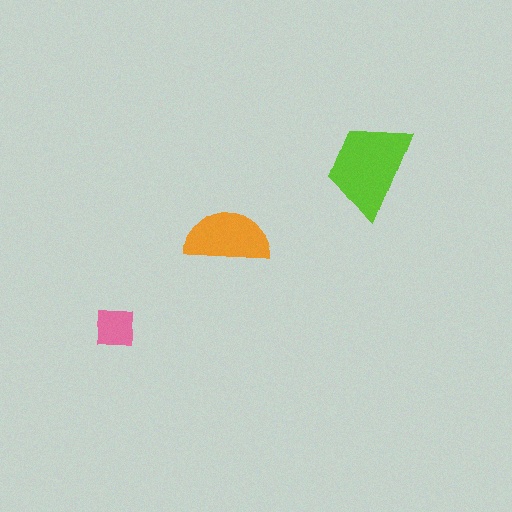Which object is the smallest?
The pink square.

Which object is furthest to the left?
The pink square is leftmost.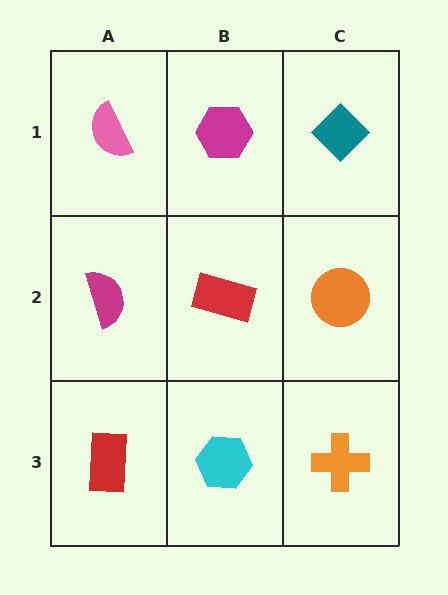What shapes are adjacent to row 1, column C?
An orange circle (row 2, column C), a magenta hexagon (row 1, column B).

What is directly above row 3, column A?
A magenta semicircle.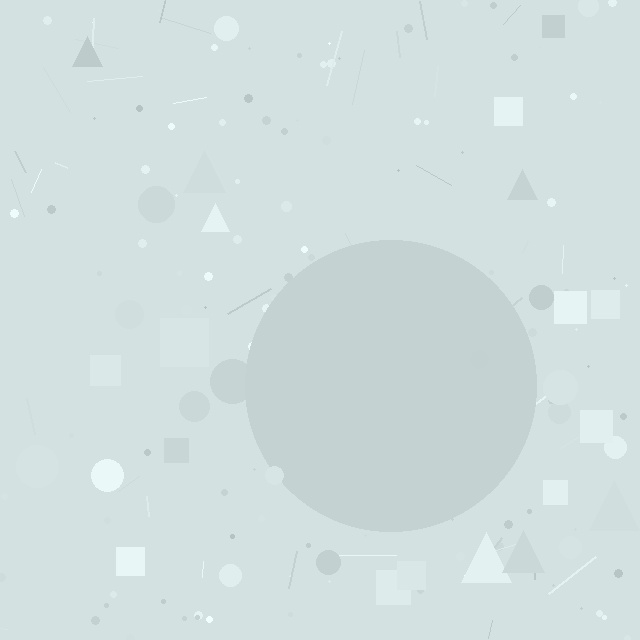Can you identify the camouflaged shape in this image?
The camouflaged shape is a circle.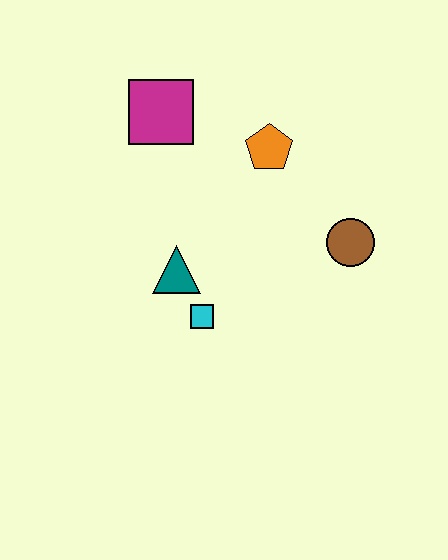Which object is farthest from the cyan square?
The magenta square is farthest from the cyan square.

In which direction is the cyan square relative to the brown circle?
The cyan square is to the left of the brown circle.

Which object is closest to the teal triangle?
The cyan square is closest to the teal triangle.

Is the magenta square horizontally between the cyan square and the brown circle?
No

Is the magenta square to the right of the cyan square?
No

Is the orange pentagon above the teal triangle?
Yes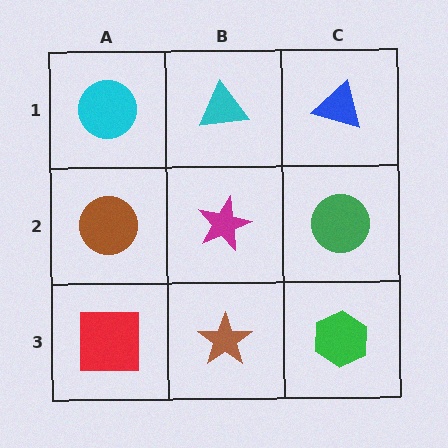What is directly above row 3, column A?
A brown circle.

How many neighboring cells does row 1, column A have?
2.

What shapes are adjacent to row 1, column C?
A green circle (row 2, column C), a cyan triangle (row 1, column B).